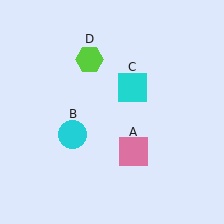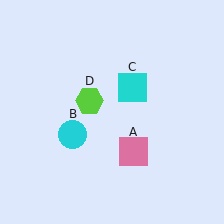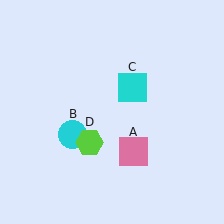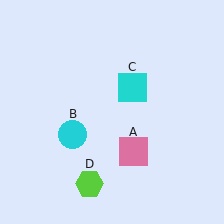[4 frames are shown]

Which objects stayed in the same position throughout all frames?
Pink square (object A) and cyan circle (object B) and cyan square (object C) remained stationary.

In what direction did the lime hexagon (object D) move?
The lime hexagon (object D) moved down.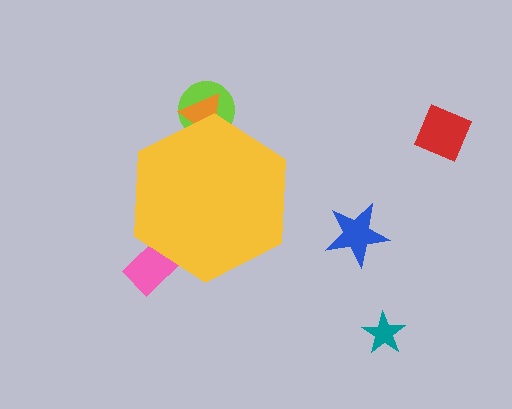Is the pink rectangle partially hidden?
Yes, the pink rectangle is partially hidden behind the yellow hexagon.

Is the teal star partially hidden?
No, the teal star is fully visible.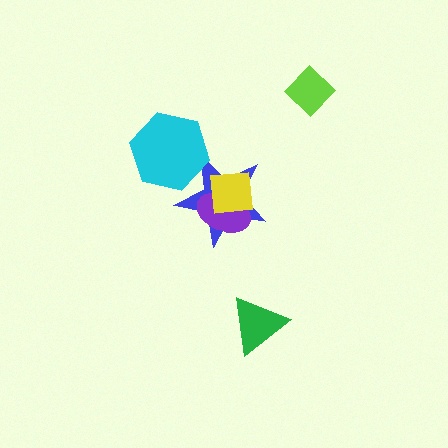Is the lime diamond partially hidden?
No, no other shape covers it.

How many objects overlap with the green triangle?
0 objects overlap with the green triangle.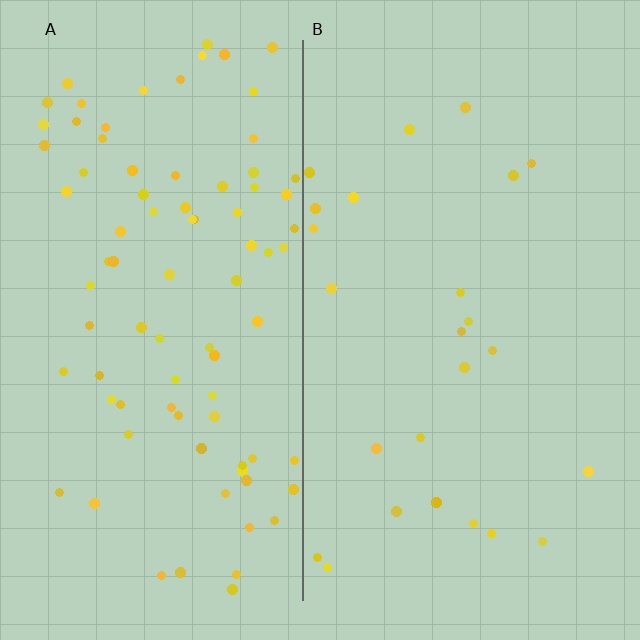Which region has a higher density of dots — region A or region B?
A (the left).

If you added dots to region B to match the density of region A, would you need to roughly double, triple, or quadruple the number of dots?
Approximately triple.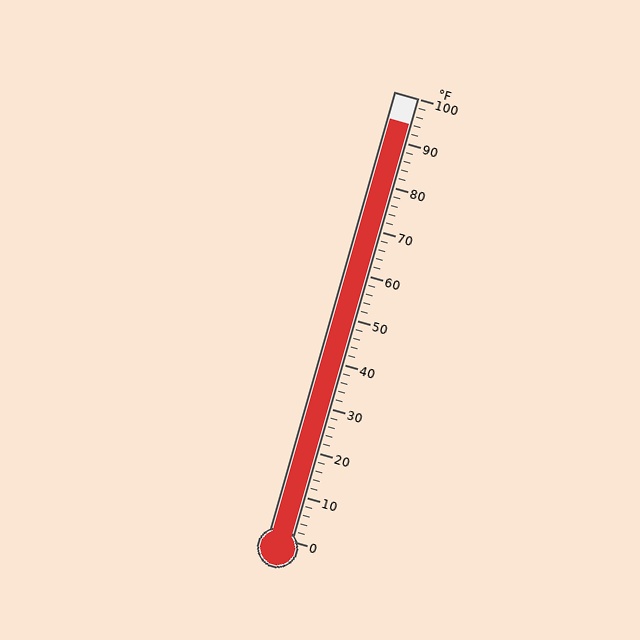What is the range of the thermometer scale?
The thermometer scale ranges from 0°F to 100°F.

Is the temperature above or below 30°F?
The temperature is above 30°F.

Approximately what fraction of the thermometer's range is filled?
The thermometer is filled to approximately 95% of its range.